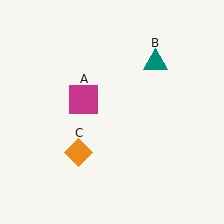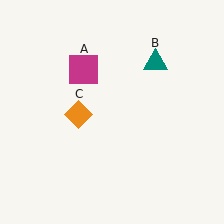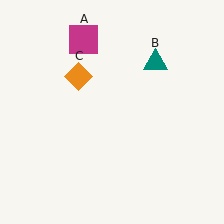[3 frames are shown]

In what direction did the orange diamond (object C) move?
The orange diamond (object C) moved up.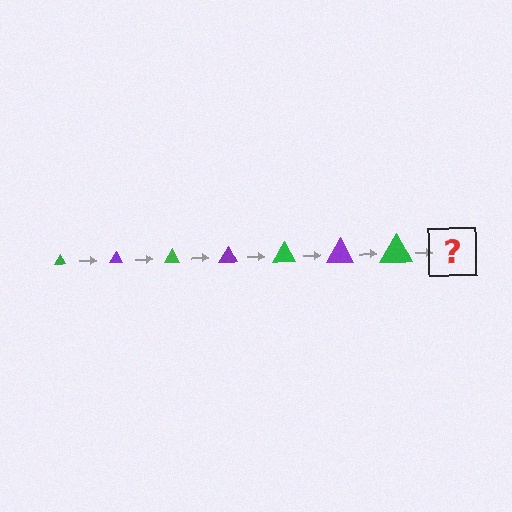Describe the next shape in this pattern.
It should be a purple triangle, larger than the previous one.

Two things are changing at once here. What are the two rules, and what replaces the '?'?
The two rules are that the triangle grows larger each step and the color cycles through green and purple. The '?' should be a purple triangle, larger than the previous one.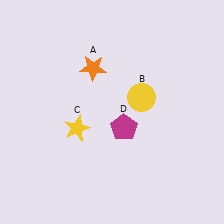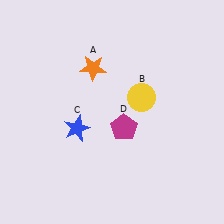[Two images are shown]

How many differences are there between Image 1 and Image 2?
There is 1 difference between the two images.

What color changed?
The star (C) changed from yellow in Image 1 to blue in Image 2.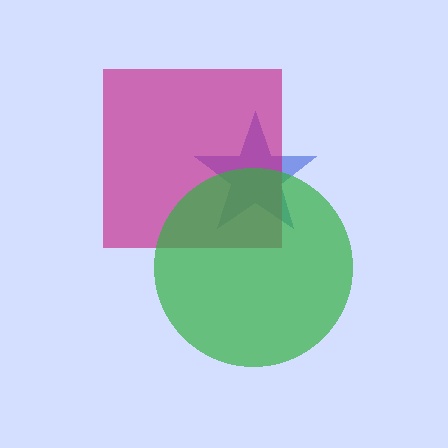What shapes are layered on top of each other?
The layered shapes are: a blue star, a magenta square, a green circle.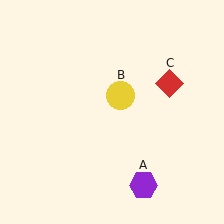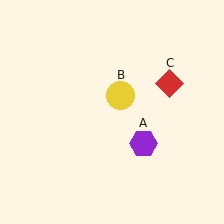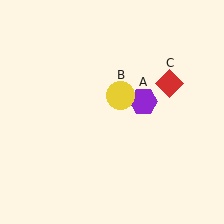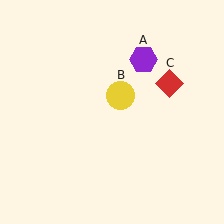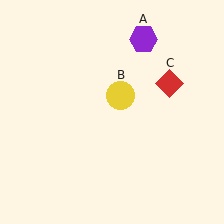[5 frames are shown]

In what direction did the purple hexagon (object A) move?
The purple hexagon (object A) moved up.